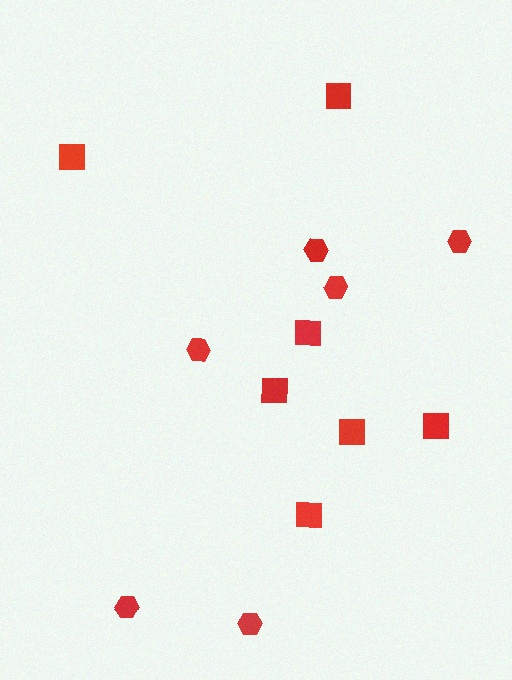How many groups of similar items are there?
There are 2 groups: one group of squares (7) and one group of hexagons (6).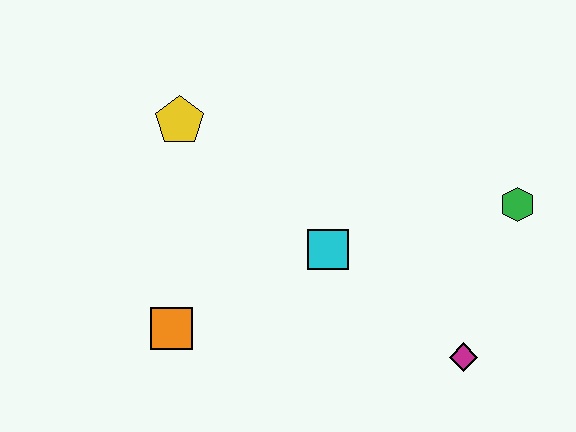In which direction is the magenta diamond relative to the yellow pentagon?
The magenta diamond is to the right of the yellow pentagon.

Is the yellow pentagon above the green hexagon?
Yes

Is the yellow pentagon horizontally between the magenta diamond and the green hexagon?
No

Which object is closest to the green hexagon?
The magenta diamond is closest to the green hexagon.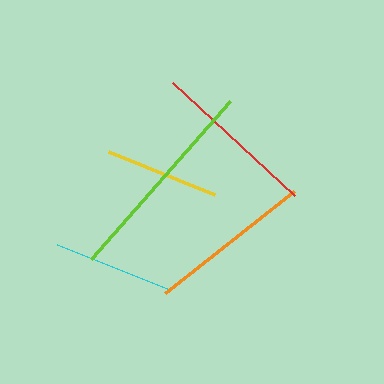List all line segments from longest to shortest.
From longest to shortest: lime, red, orange, cyan, yellow.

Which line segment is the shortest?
The yellow line is the shortest at approximately 114 pixels.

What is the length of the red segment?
The red segment is approximately 166 pixels long.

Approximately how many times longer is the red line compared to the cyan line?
The red line is approximately 1.4 times the length of the cyan line.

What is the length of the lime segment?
The lime segment is approximately 211 pixels long.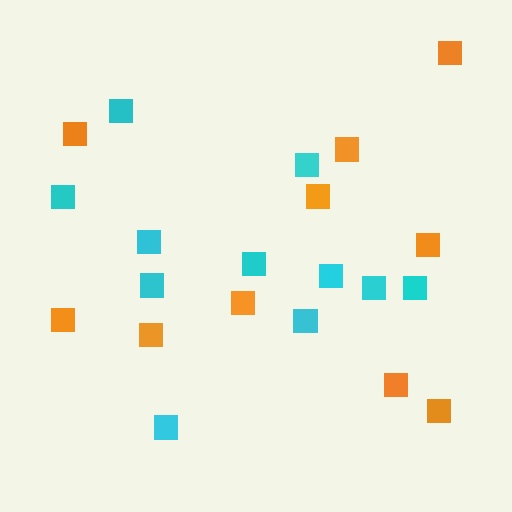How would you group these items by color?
There are 2 groups: one group of cyan squares (11) and one group of orange squares (10).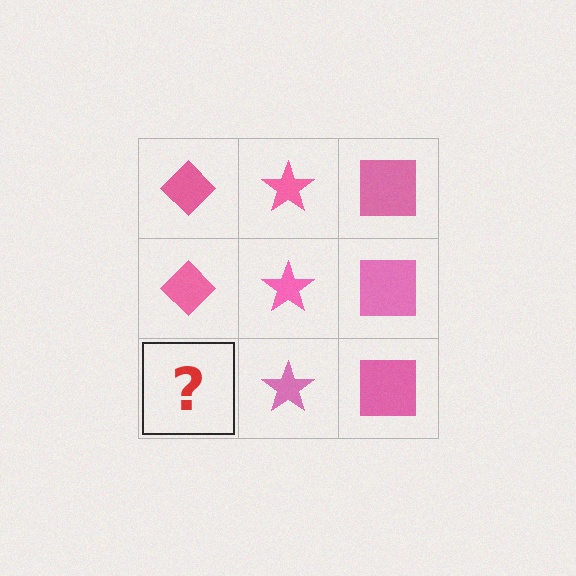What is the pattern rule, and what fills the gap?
The rule is that each column has a consistent shape. The gap should be filled with a pink diamond.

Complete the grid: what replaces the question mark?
The question mark should be replaced with a pink diamond.